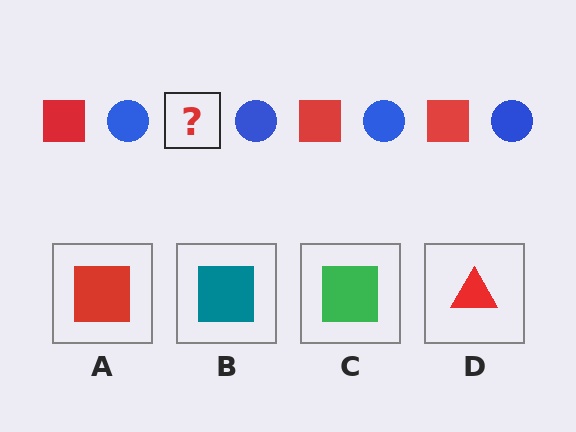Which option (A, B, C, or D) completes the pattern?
A.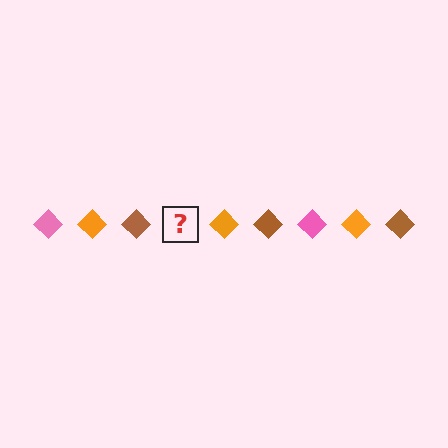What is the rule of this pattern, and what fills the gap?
The rule is that the pattern cycles through pink, orange, brown diamonds. The gap should be filled with a pink diamond.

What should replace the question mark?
The question mark should be replaced with a pink diamond.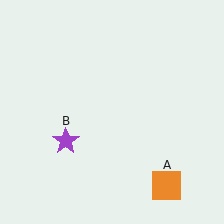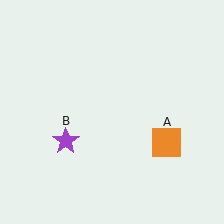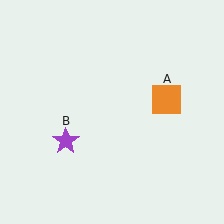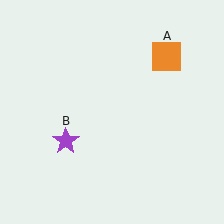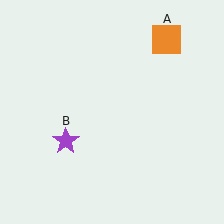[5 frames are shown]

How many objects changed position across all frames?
1 object changed position: orange square (object A).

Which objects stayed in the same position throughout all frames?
Purple star (object B) remained stationary.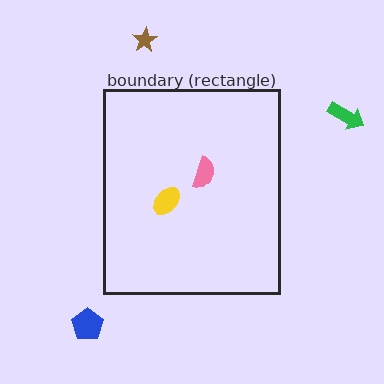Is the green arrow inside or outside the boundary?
Outside.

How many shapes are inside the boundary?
2 inside, 3 outside.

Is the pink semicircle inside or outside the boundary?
Inside.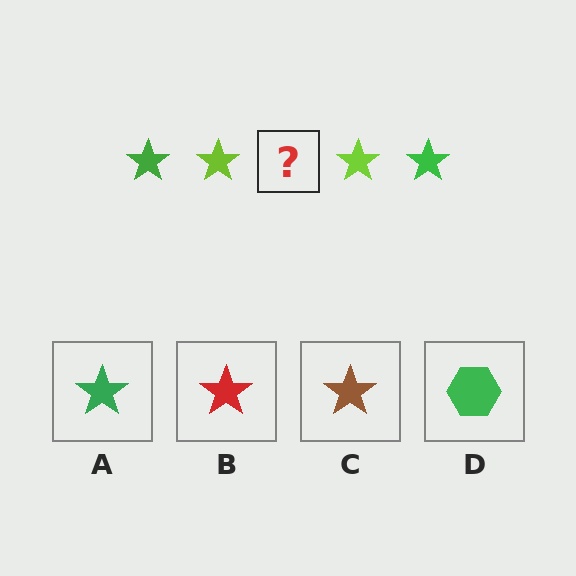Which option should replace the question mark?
Option A.